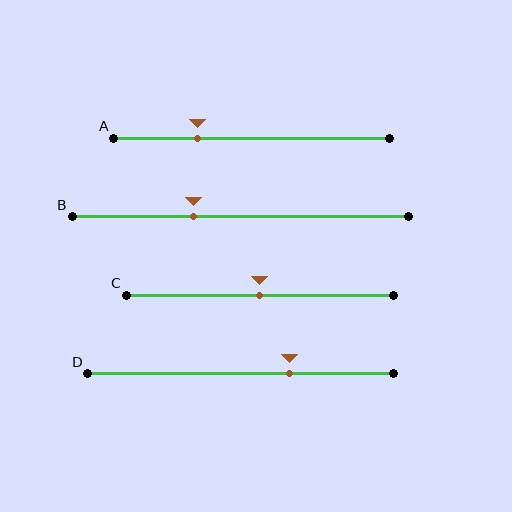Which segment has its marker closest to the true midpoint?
Segment C has its marker closest to the true midpoint.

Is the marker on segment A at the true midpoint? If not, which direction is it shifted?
No, the marker on segment A is shifted to the left by about 20% of the segment length.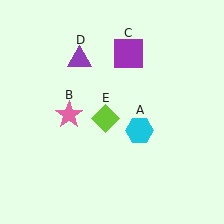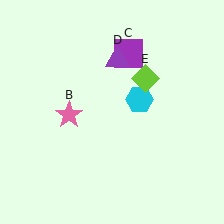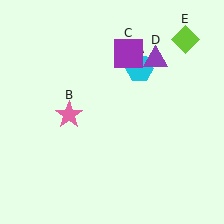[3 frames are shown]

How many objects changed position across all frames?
3 objects changed position: cyan hexagon (object A), purple triangle (object D), lime diamond (object E).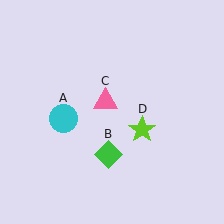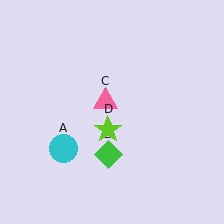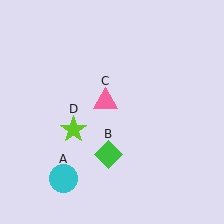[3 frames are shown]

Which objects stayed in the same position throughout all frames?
Green diamond (object B) and pink triangle (object C) remained stationary.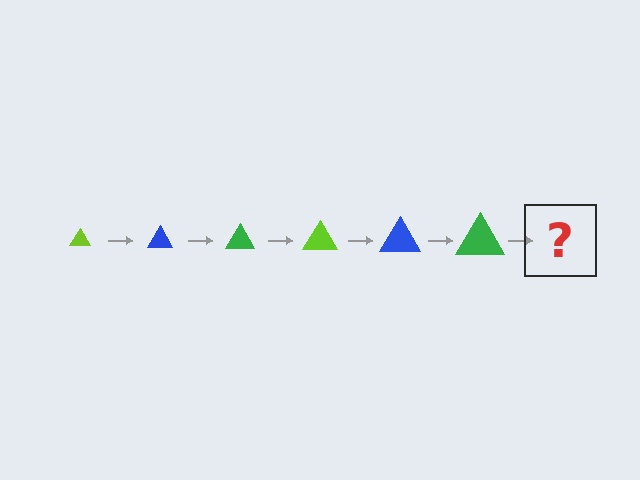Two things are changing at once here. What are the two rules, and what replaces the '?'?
The two rules are that the triangle grows larger each step and the color cycles through lime, blue, and green. The '?' should be a lime triangle, larger than the previous one.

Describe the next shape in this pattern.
It should be a lime triangle, larger than the previous one.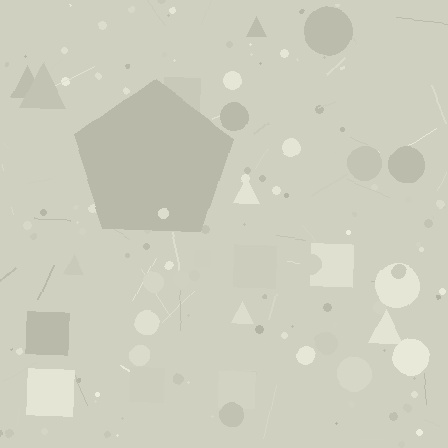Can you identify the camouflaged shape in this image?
The camouflaged shape is a pentagon.